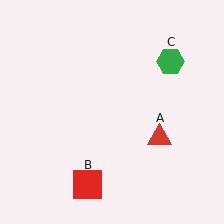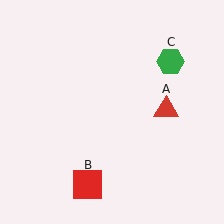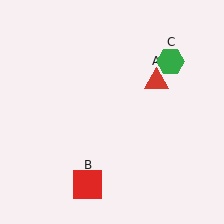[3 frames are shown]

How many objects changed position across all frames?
1 object changed position: red triangle (object A).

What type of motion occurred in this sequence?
The red triangle (object A) rotated counterclockwise around the center of the scene.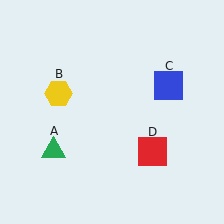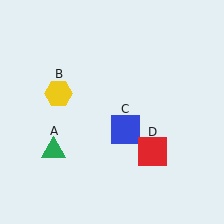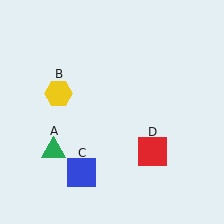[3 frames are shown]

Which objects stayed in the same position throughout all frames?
Green triangle (object A) and yellow hexagon (object B) and red square (object D) remained stationary.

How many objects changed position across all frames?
1 object changed position: blue square (object C).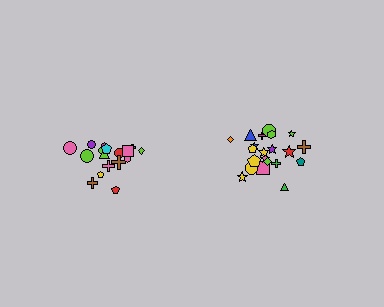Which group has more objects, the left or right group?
The right group.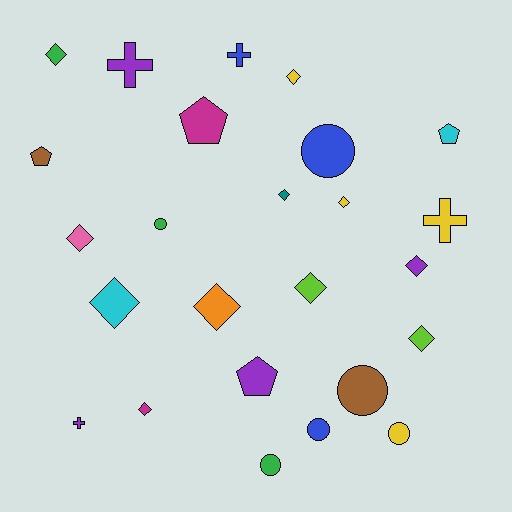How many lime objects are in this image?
There are 2 lime objects.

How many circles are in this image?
There are 6 circles.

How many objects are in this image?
There are 25 objects.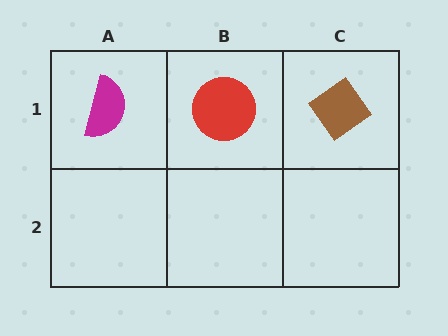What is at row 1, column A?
A magenta semicircle.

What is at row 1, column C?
A brown diamond.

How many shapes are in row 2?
0 shapes.